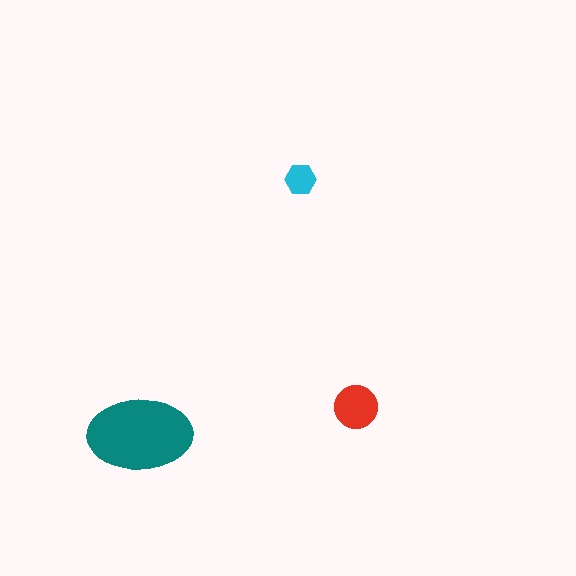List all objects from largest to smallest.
The teal ellipse, the red circle, the cyan hexagon.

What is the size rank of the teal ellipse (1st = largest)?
1st.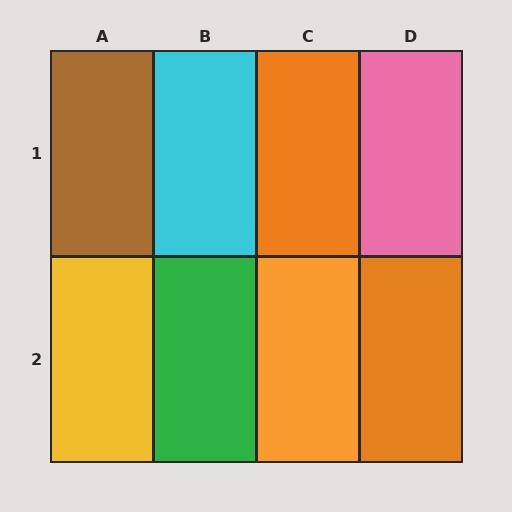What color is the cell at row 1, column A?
Brown.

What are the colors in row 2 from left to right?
Yellow, green, orange, orange.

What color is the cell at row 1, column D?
Pink.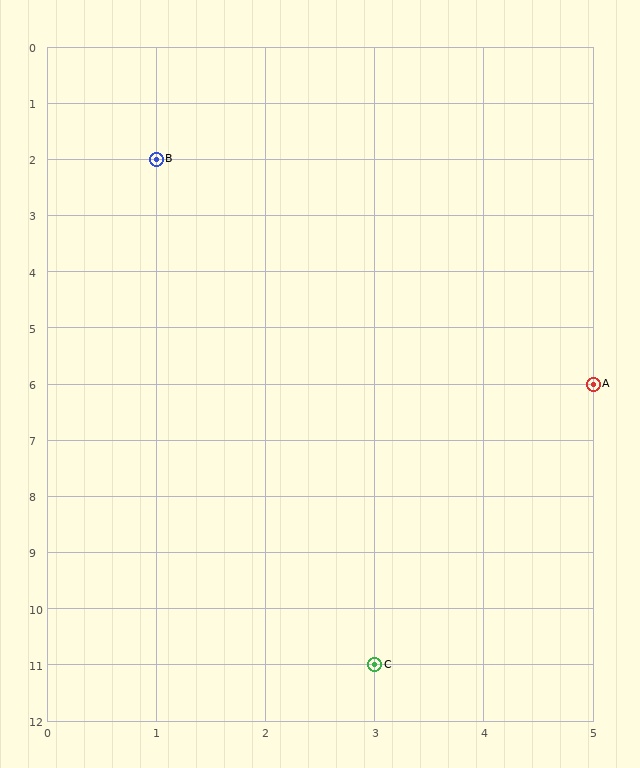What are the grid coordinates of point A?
Point A is at grid coordinates (5, 6).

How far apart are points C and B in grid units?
Points C and B are 2 columns and 9 rows apart (about 9.2 grid units diagonally).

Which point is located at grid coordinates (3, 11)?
Point C is at (3, 11).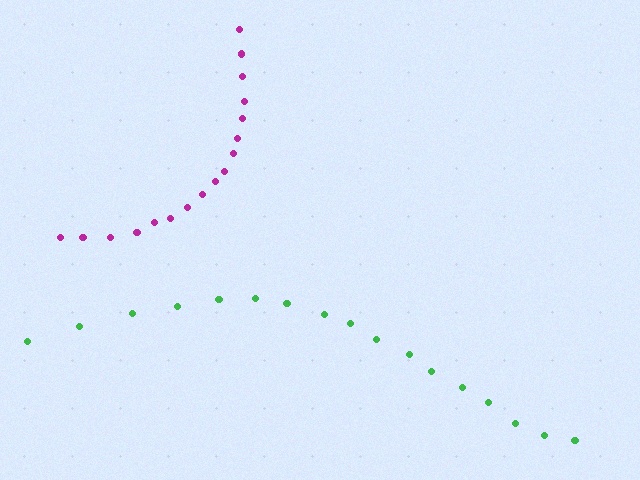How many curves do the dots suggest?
There are 2 distinct paths.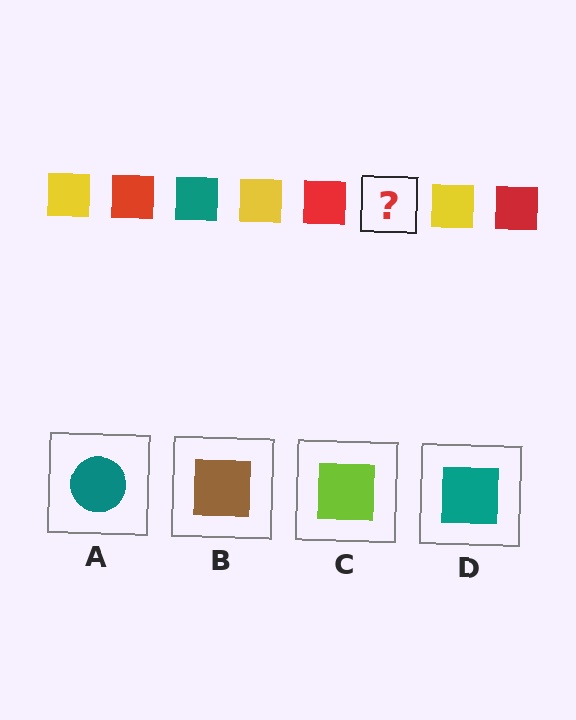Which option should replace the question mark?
Option D.